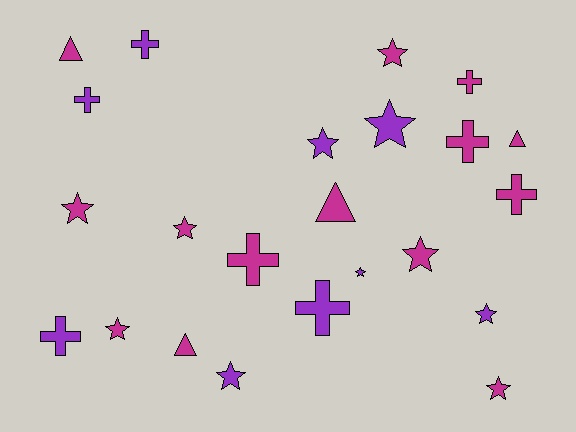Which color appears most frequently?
Magenta, with 14 objects.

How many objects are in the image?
There are 23 objects.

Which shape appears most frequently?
Star, with 11 objects.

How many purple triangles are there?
There are no purple triangles.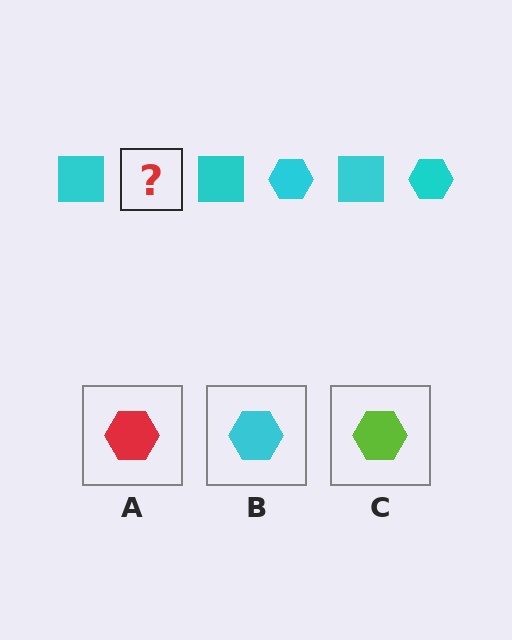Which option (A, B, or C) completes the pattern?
B.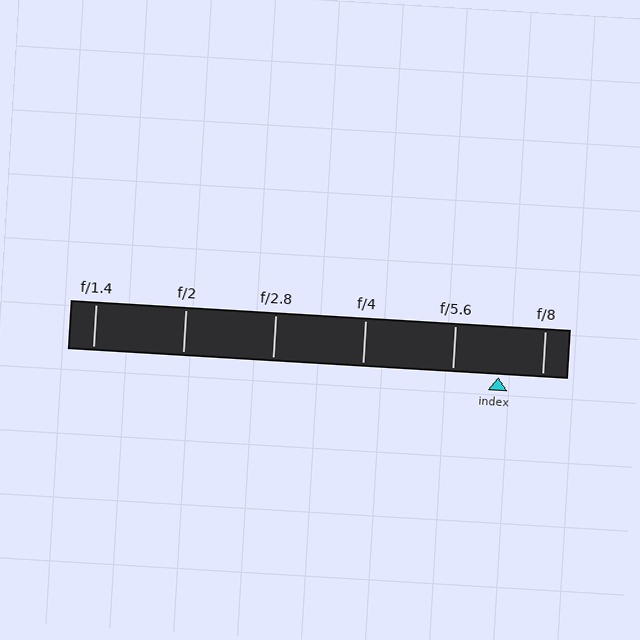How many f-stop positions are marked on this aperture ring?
There are 6 f-stop positions marked.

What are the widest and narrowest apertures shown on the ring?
The widest aperture shown is f/1.4 and the narrowest is f/8.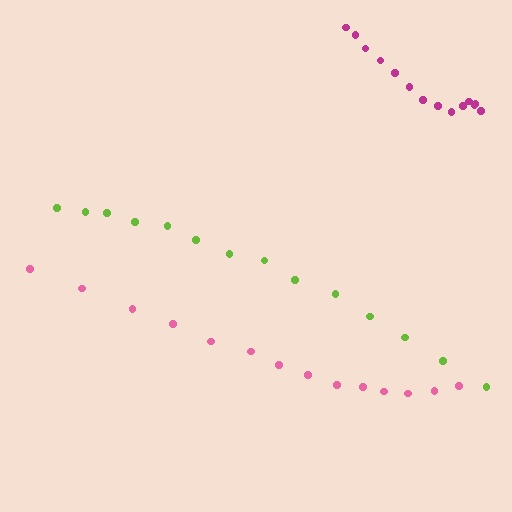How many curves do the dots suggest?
There are 3 distinct paths.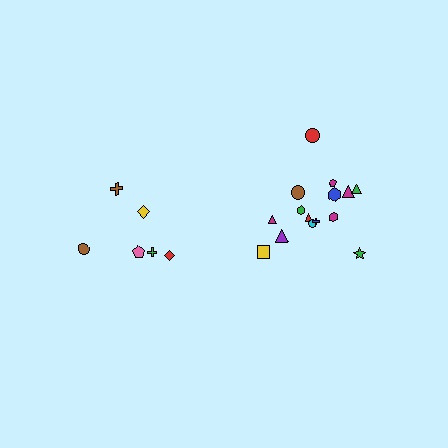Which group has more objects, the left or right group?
The right group.